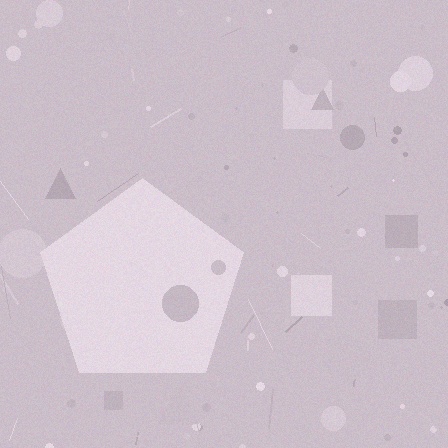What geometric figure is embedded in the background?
A pentagon is embedded in the background.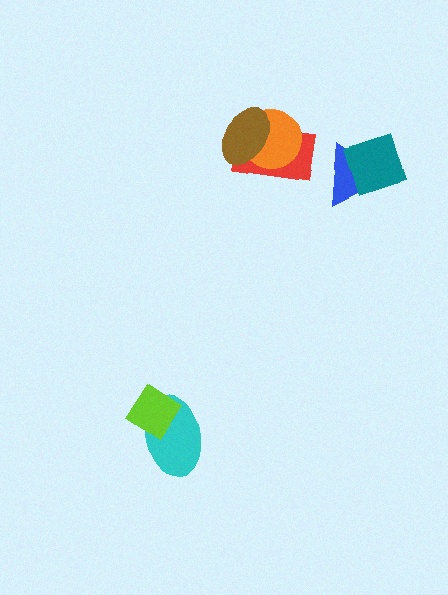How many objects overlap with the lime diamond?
1 object overlaps with the lime diamond.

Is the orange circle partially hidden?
Yes, it is partially covered by another shape.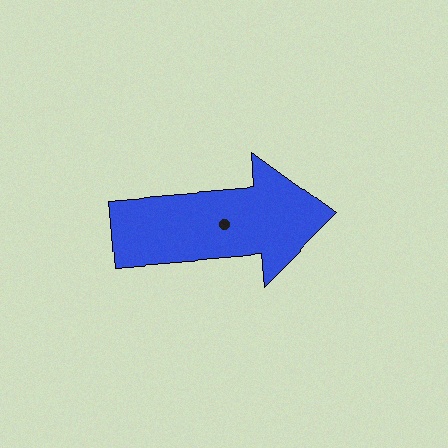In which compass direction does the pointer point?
East.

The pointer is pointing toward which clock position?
Roughly 3 o'clock.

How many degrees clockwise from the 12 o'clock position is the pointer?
Approximately 85 degrees.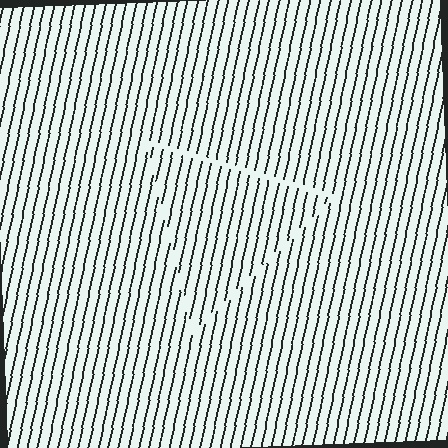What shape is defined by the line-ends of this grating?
An illusory triangle. The interior of the shape contains the same grating, shifted by half a period — the contour is defined by the phase discontinuity where line-ends from the inner and outer gratings abut.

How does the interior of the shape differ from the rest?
The interior of the shape contains the same grating, shifted by half a period — the contour is defined by the phase discontinuity where line-ends from the inner and outer gratings abut.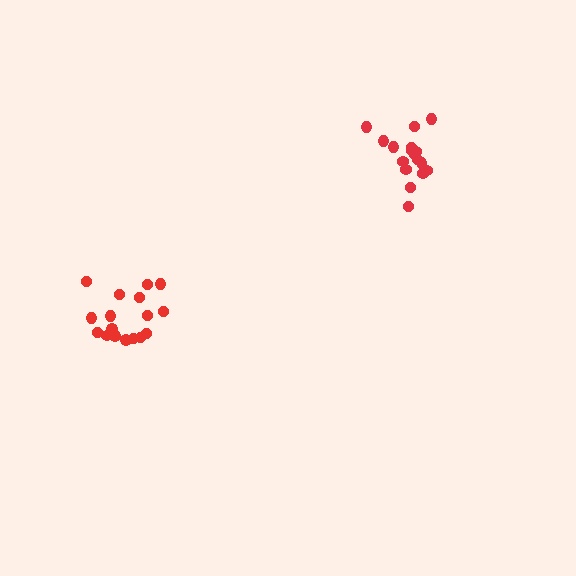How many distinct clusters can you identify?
There are 2 distinct clusters.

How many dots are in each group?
Group 1: 17 dots, Group 2: 17 dots (34 total).